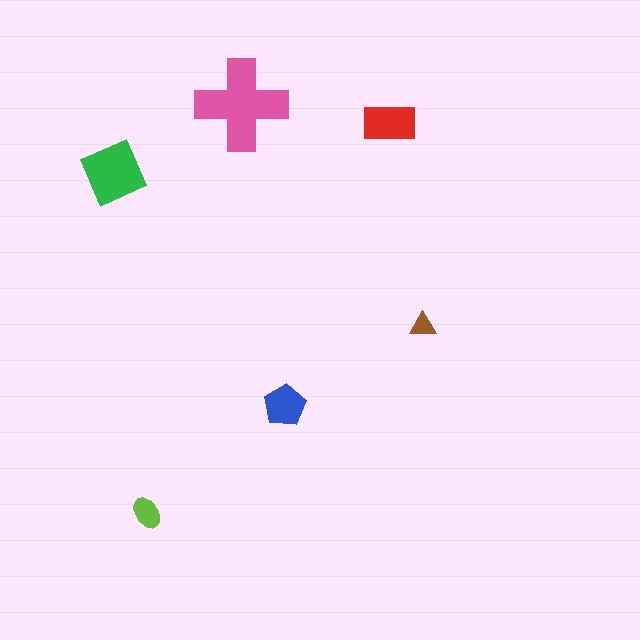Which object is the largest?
The pink cross.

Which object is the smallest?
The brown triangle.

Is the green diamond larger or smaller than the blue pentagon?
Larger.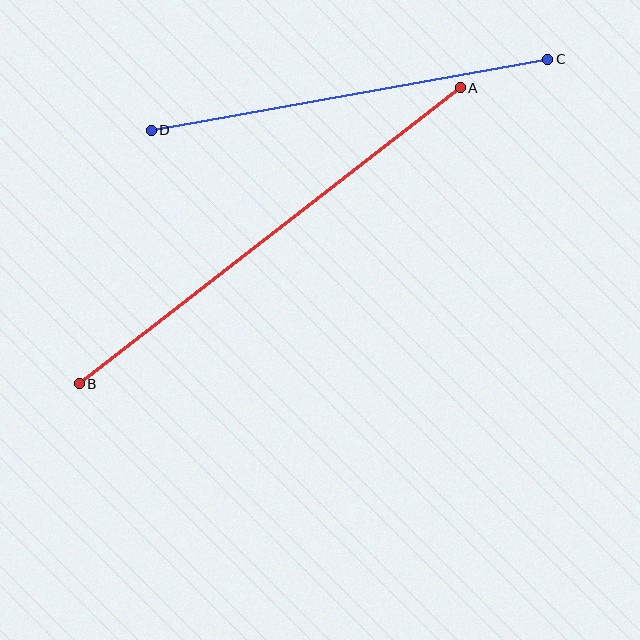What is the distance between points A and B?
The distance is approximately 482 pixels.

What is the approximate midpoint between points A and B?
The midpoint is at approximately (270, 236) pixels.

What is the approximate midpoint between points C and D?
The midpoint is at approximately (349, 95) pixels.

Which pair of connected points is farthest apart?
Points A and B are farthest apart.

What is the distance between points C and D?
The distance is approximately 403 pixels.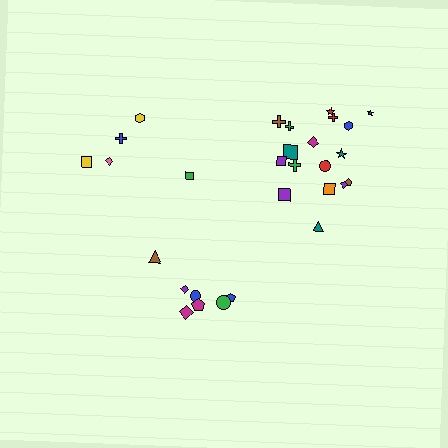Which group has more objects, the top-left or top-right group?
The top-right group.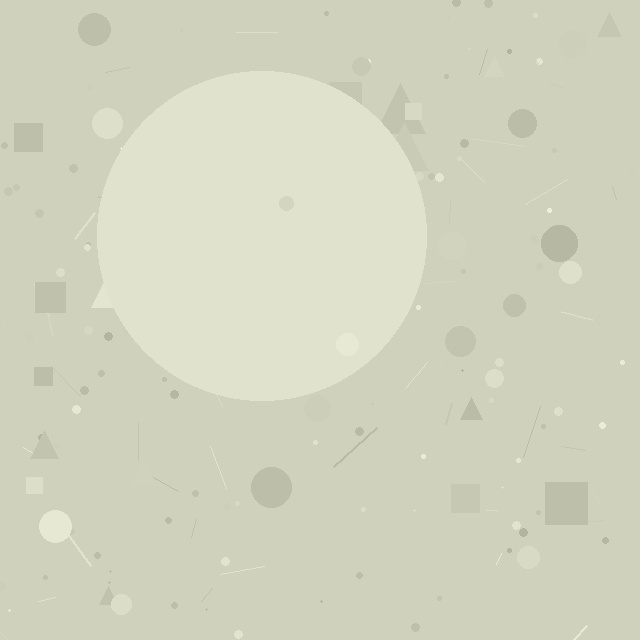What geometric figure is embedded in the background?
A circle is embedded in the background.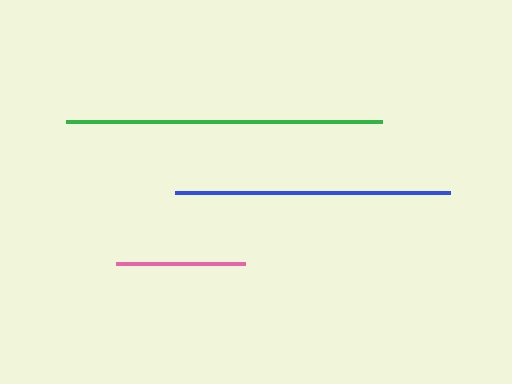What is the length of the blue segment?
The blue segment is approximately 276 pixels long.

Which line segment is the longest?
The green line is the longest at approximately 315 pixels.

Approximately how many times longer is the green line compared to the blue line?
The green line is approximately 1.1 times the length of the blue line.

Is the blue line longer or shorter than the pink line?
The blue line is longer than the pink line.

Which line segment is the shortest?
The pink line is the shortest at approximately 130 pixels.